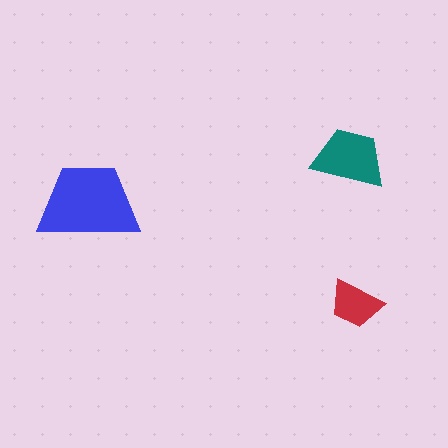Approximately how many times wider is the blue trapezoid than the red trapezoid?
About 2 times wider.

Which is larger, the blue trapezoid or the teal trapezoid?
The blue one.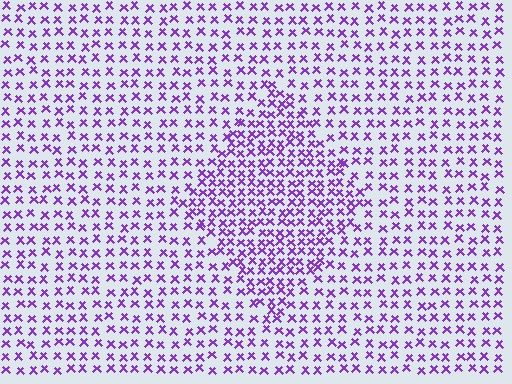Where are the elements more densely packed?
The elements are more densely packed inside the diamond boundary.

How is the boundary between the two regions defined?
The boundary is defined by a change in element density (approximately 1.7x ratio). All elements are the same color, size, and shape.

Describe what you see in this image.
The image contains small purple elements arranged at two different densities. A diamond-shaped region is visible where the elements are more densely packed than the surrounding area.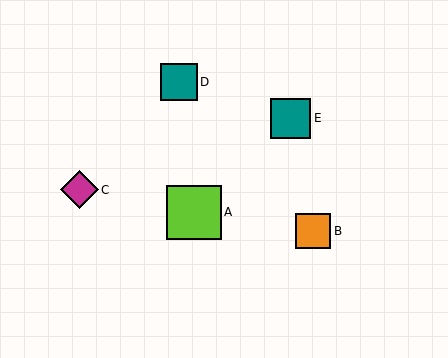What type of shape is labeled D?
Shape D is a teal square.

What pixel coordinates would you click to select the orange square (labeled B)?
Click at (313, 231) to select the orange square B.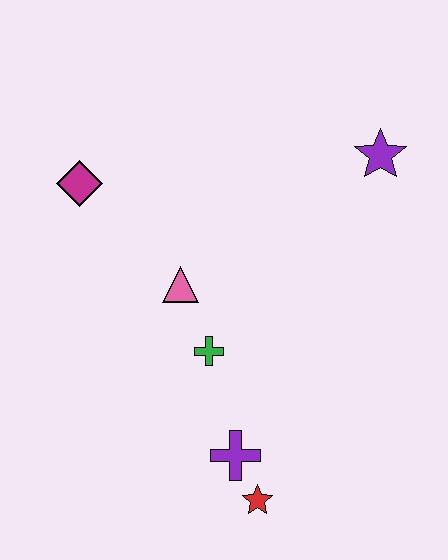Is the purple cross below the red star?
No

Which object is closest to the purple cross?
The red star is closest to the purple cross.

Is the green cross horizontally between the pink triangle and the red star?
Yes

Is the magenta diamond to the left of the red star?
Yes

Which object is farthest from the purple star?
The red star is farthest from the purple star.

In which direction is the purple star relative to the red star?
The purple star is above the red star.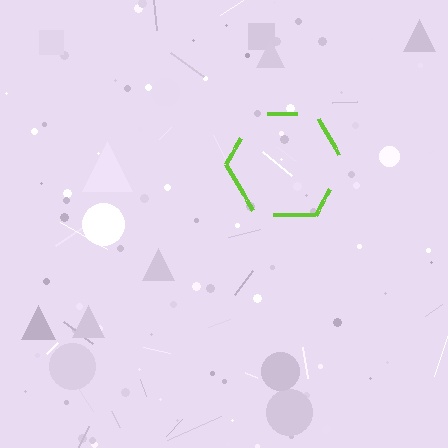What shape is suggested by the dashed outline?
The dashed outline suggests a hexagon.